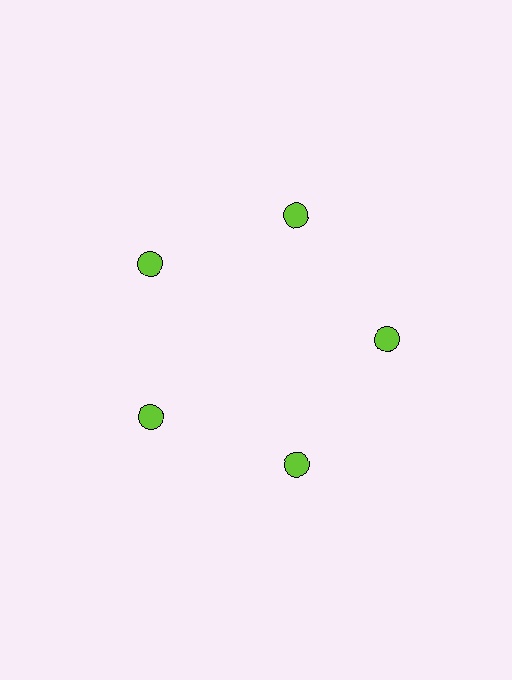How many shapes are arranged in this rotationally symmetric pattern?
There are 5 shapes, arranged in 5 groups of 1.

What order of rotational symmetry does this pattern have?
This pattern has 5-fold rotational symmetry.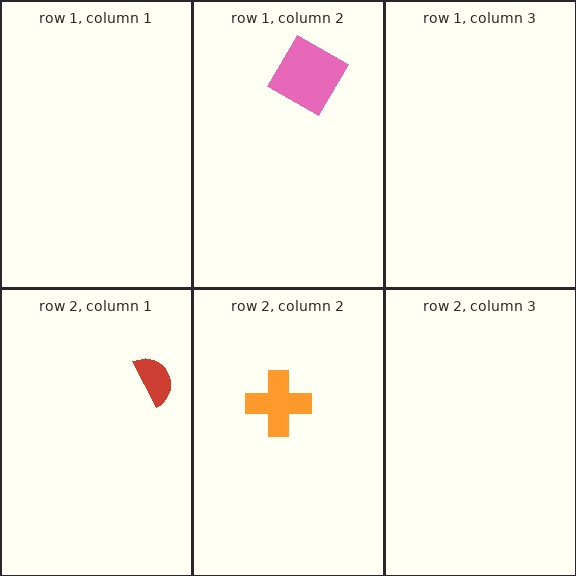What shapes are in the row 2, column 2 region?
The orange cross.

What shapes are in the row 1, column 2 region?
The pink square.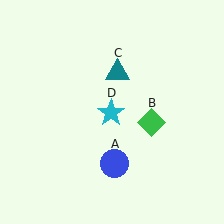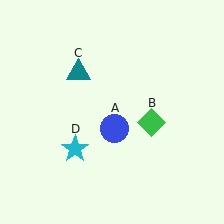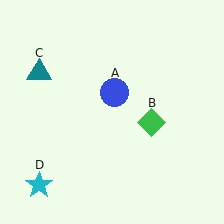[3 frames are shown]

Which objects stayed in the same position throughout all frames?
Green diamond (object B) remained stationary.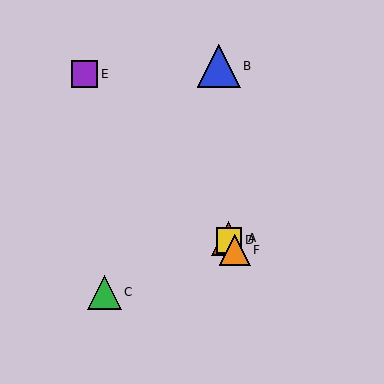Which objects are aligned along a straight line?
Objects A, D, F are aligned along a straight line.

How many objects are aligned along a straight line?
3 objects (A, D, F) are aligned along a straight line.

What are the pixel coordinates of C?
Object C is at (104, 292).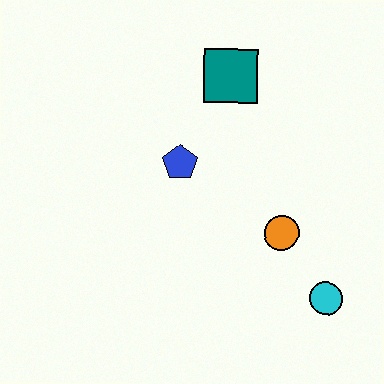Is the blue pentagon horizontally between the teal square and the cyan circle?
No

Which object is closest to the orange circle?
The cyan circle is closest to the orange circle.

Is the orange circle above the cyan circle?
Yes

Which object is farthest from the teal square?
The cyan circle is farthest from the teal square.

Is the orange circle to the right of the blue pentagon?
Yes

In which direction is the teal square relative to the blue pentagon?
The teal square is above the blue pentagon.